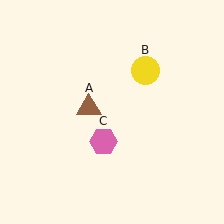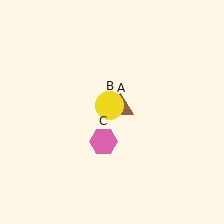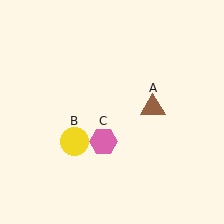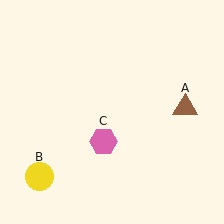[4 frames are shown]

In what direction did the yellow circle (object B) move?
The yellow circle (object B) moved down and to the left.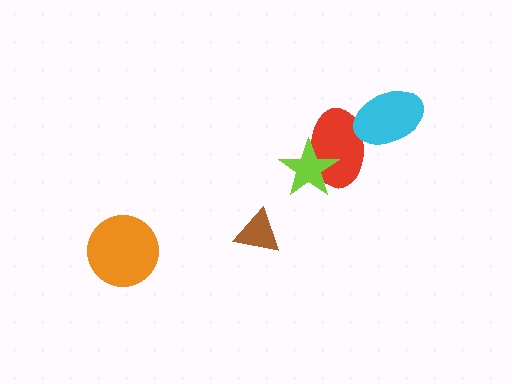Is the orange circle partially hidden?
No, no other shape covers it.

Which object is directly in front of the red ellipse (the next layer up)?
The lime star is directly in front of the red ellipse.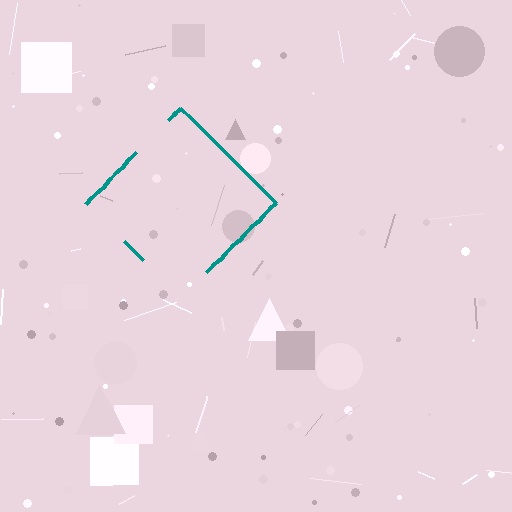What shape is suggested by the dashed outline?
The dashed outline suggests a diamond.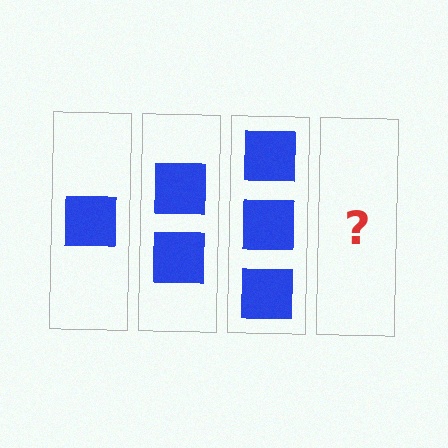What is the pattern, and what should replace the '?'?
The pattern is that each step adds one more square. The '?' should be 4 squares.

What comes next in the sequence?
The next element should be 4 squares.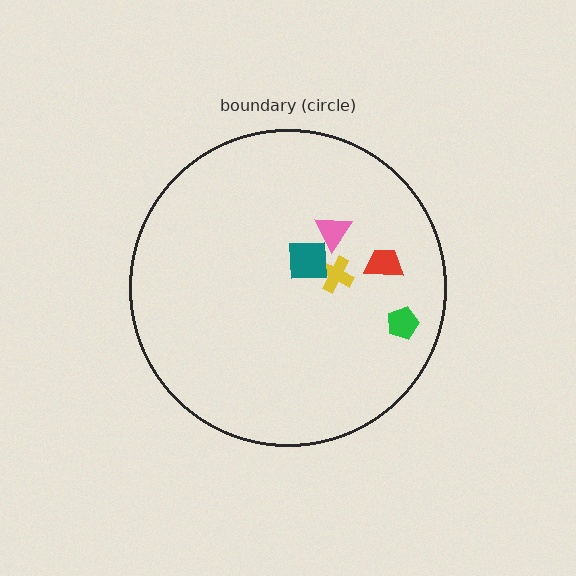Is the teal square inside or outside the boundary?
Inside.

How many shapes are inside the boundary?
5 inside, 0 outside.